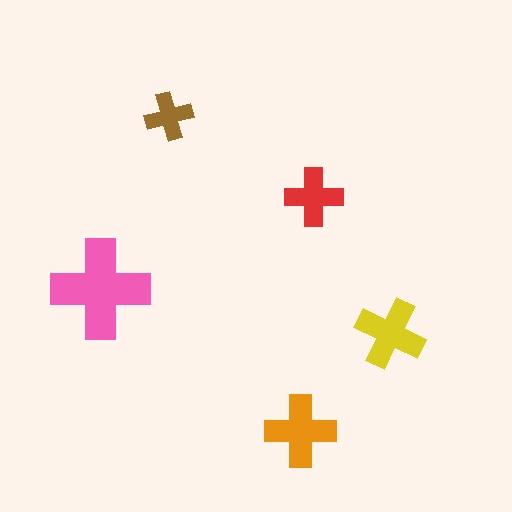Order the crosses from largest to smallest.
the pink one, the orange one, the yellow one, the red one, the brown one.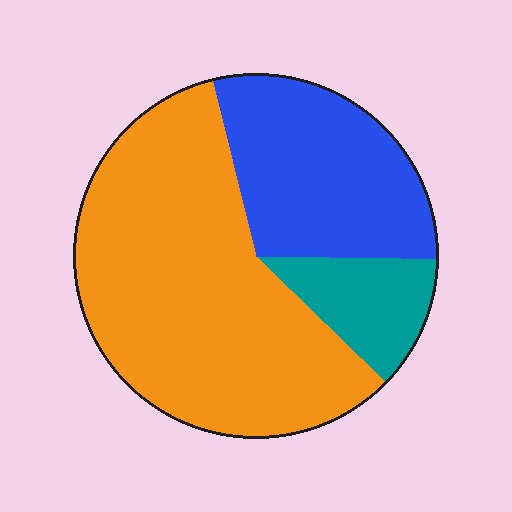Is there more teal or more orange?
Orange.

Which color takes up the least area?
Teal, at roughly 10%.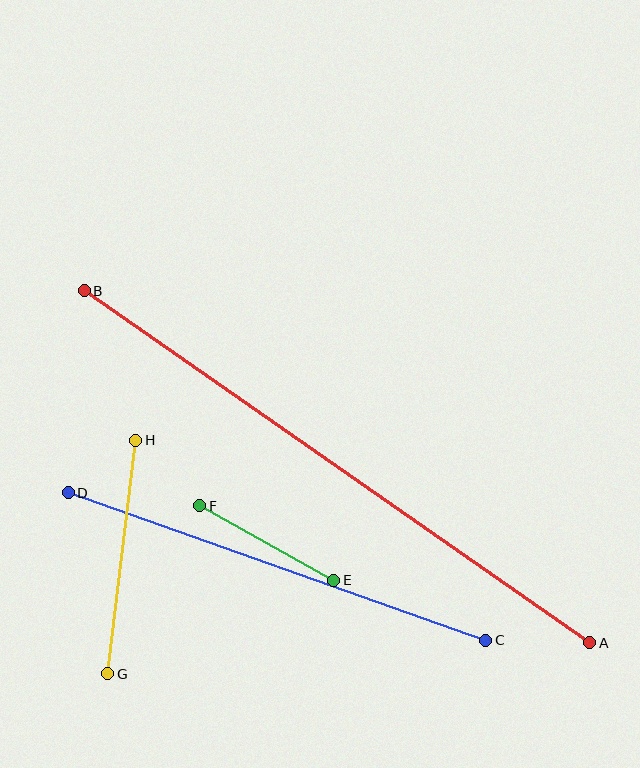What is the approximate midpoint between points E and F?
The midpoint is at approximately (267, 543) pixels.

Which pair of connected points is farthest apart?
Points A and B are farthest apart.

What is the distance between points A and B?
The distance is approximately 616 pixels.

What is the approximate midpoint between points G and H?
The midpoint is at approximately (122, 557) pixels.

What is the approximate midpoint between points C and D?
The midpoint is at approximately (277, 566) pixels.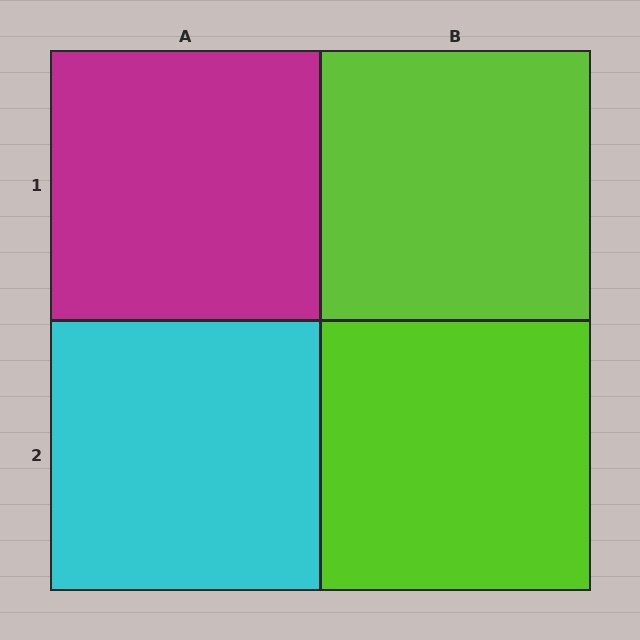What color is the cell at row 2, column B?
Lime.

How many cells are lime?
2 cells are lime.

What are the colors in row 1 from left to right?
Magenta, lime.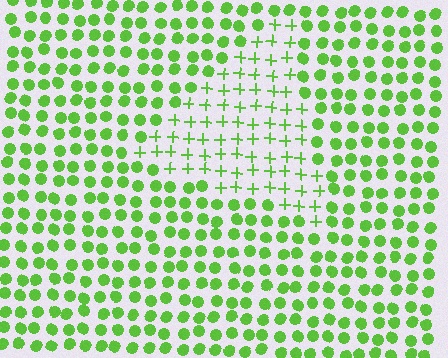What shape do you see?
I see a triangle.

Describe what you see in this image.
The image is filled with small lime elements arranged in a uniform grid. A triangle-shaped region contains plus signs, while the surrounding area contains circles. The boundary is defined purely by the change in element shape.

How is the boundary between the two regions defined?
The boundary is defined by a change in element shape: plus signs inside vs. circles outside. All elements share the same color and spacing.